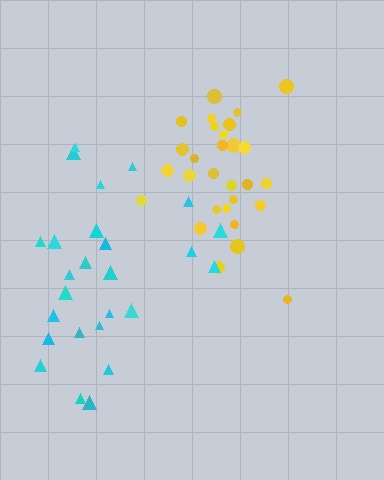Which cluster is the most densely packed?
Yellow.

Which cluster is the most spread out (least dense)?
Cyan.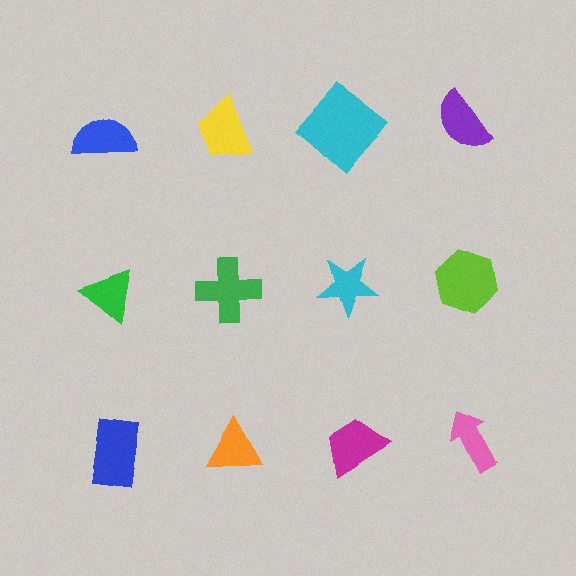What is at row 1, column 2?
A yellow trapezoid.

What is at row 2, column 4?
A lime hexagon.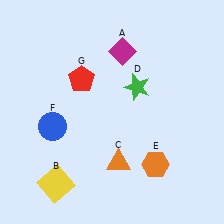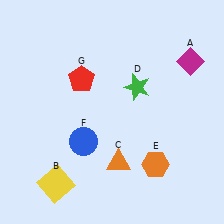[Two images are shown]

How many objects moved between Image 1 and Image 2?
2 objects moved between the two images.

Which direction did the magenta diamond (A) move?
The magenta diamond (A) moved right.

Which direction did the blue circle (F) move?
The blue circle (F) moved right.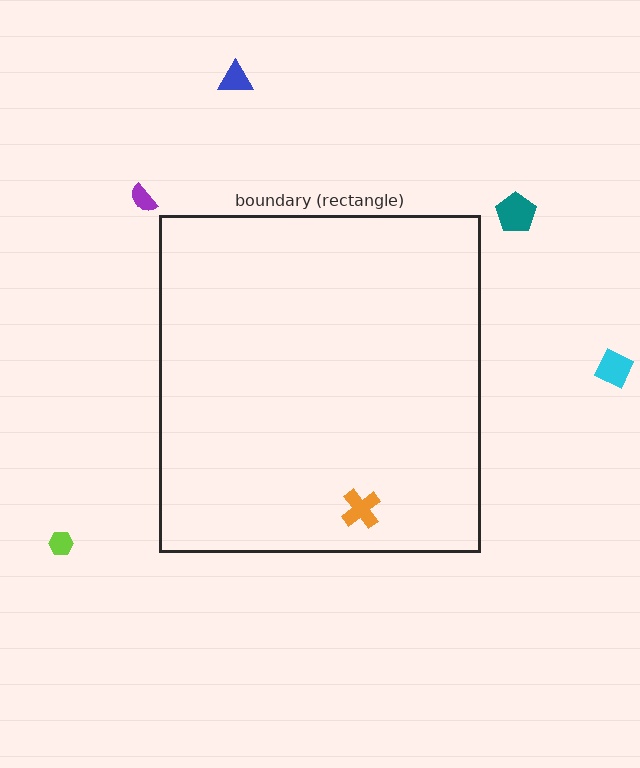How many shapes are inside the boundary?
1 inside, 5 outside.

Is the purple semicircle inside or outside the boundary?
Outside.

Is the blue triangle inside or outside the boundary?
Outside.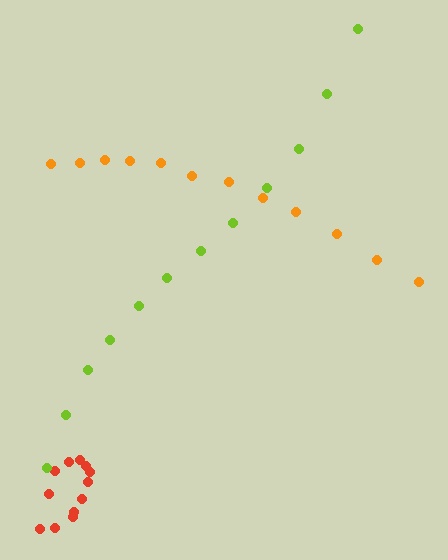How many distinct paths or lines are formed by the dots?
There are 3 distinct paths.